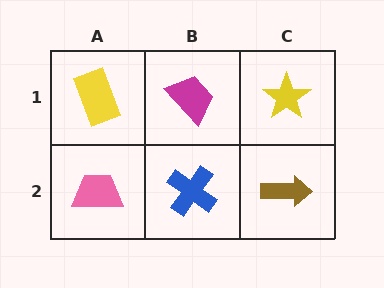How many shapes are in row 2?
3 shapes.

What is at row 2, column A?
A pink trapezoid.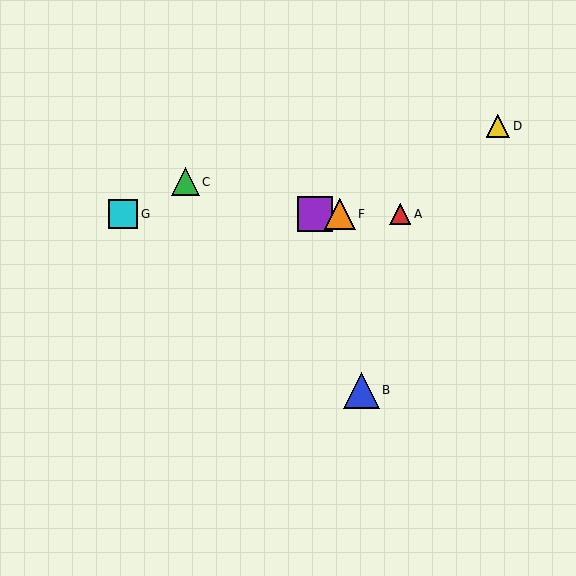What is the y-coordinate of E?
Object E is at y≈214.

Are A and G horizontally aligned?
Yes, both are at y≈214.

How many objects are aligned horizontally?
4 objects (A, E, F, G) are aligned horizontally.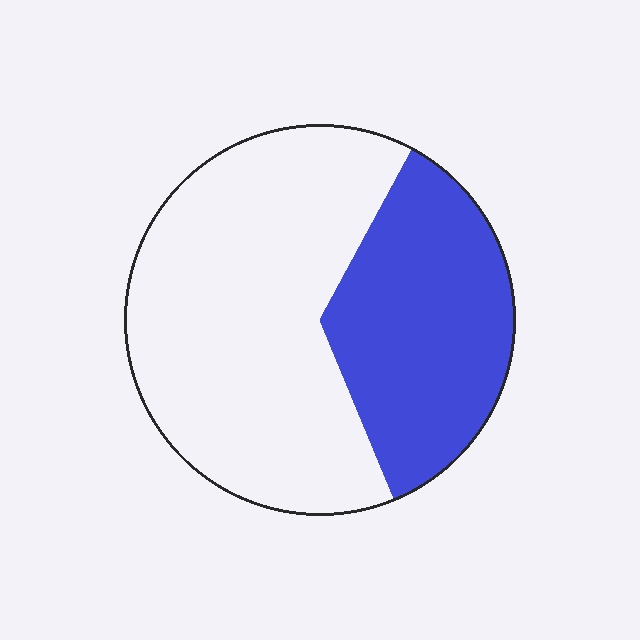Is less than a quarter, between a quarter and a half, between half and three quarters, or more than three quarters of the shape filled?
Between a quarter and a half.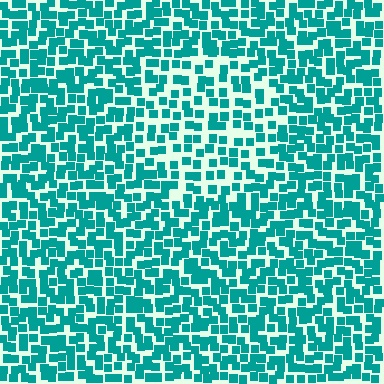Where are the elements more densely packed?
The elements are more densely packed outside the circle boundary.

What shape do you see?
I see a circle.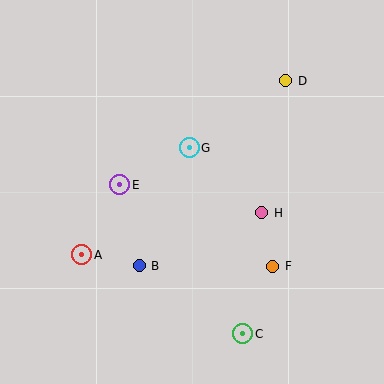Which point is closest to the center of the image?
Point G at (189, 148) is closest to the center.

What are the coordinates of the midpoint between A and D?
The midpoint between A and D is at (184, 168).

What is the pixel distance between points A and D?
The distance between A and D is 268 pixels.